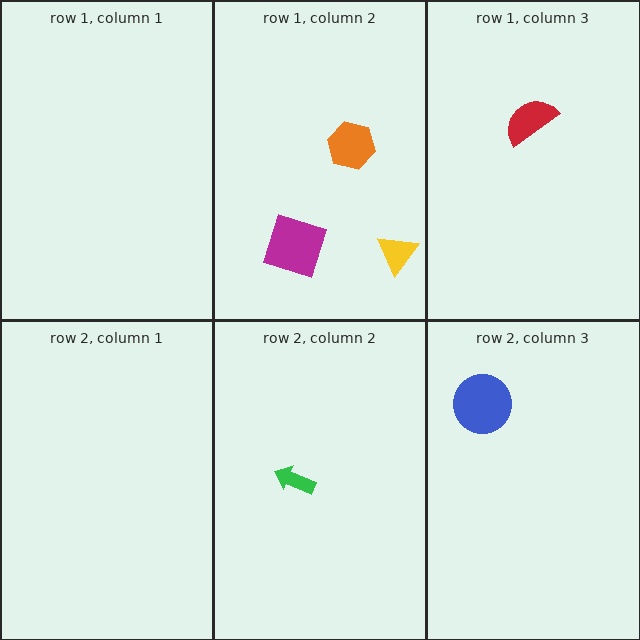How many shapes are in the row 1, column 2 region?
3.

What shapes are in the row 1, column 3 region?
The red semicircle.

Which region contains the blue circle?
The row 2, column 3 region.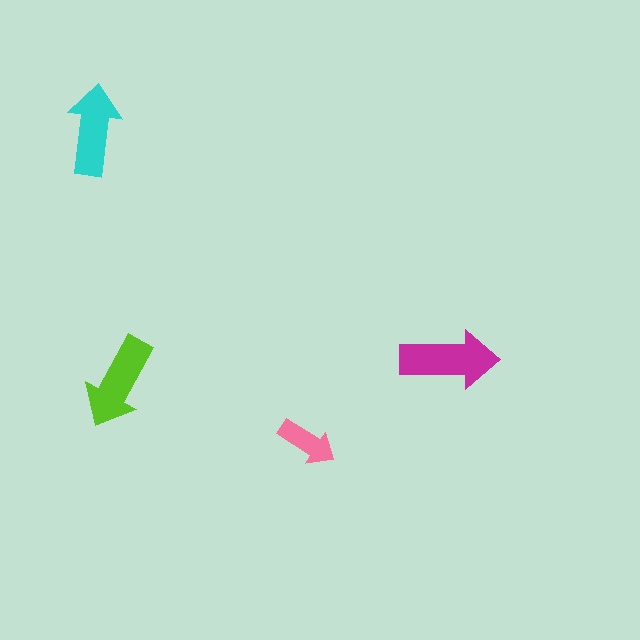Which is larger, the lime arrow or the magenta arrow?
The magenta one.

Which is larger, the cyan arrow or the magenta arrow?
The magenta one.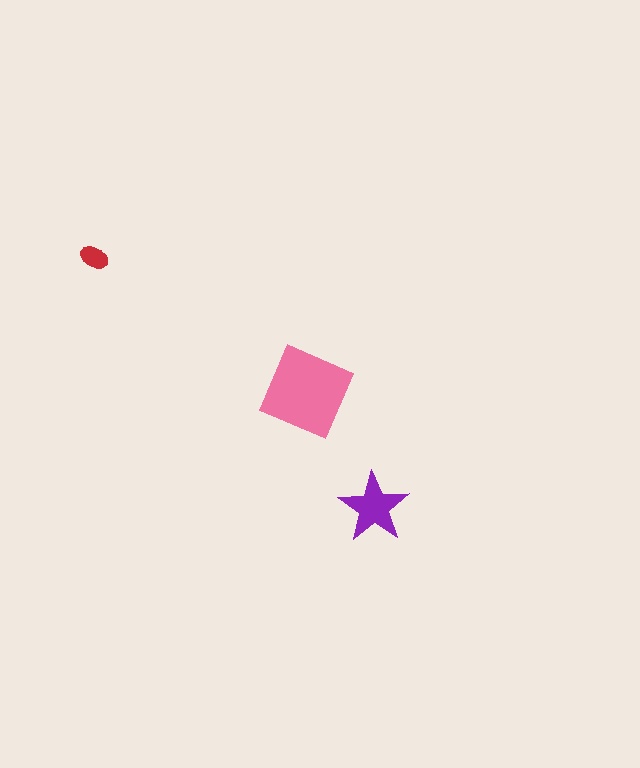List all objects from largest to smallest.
The pink square, the purple star, the red ellipse.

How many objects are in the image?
There are 3 objects in the image.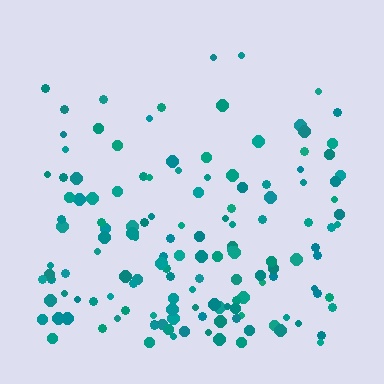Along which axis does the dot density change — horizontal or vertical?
Vertical.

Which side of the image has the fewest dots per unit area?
The top.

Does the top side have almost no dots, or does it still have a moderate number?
Still a moderate number, just noticeably fewer than the bottom.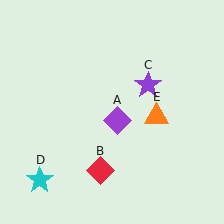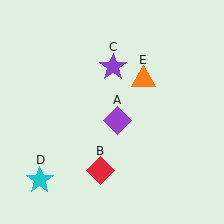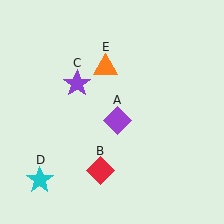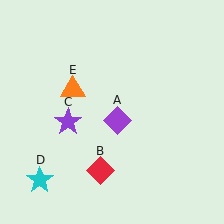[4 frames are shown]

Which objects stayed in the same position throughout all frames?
Purple diamond (object A) and red diamond (object B) and cyan star (object D) remained stationary.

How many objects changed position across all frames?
2 objects changed position: purple star (object C), orange triangle (object E).